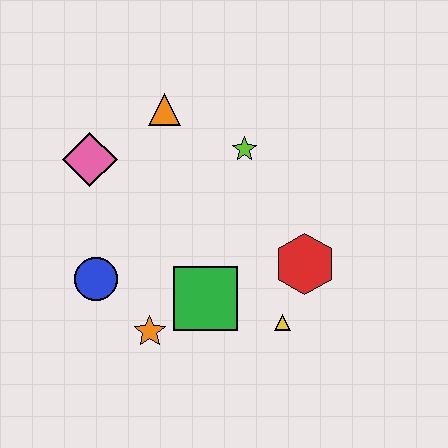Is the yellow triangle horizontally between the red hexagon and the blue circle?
Yes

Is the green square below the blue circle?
Yes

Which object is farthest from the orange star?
The orange triangle is farthest from the orange star.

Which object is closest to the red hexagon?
The yellow triangle is closest to the red hexagon.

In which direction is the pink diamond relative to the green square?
The pink diamond is above the green square.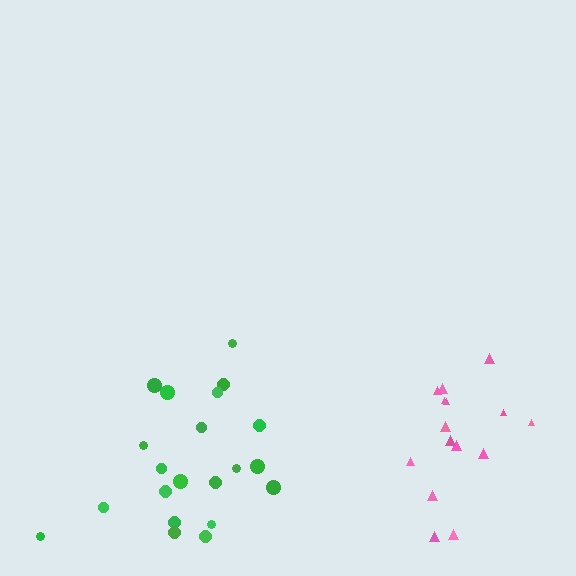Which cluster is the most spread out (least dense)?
Pink.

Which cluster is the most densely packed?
Green.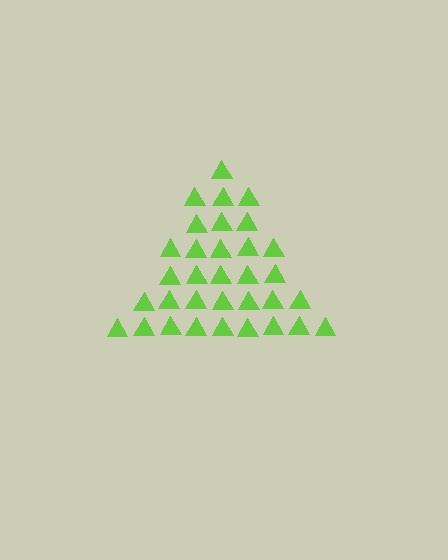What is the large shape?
The large shape is a triangle.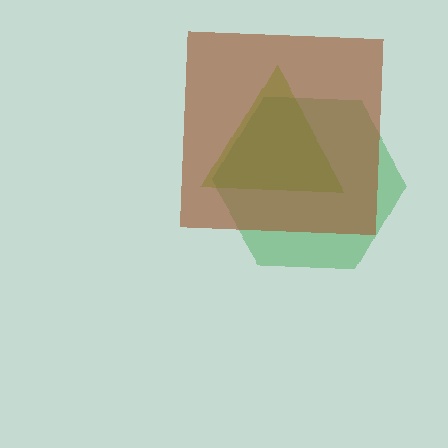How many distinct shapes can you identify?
There are 3 distinct shapes: a lime triangle, a green hexagon, a brown square.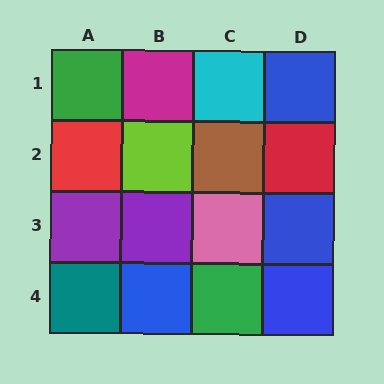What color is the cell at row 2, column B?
Lime.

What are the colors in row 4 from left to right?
Teal, blue, green, blue.